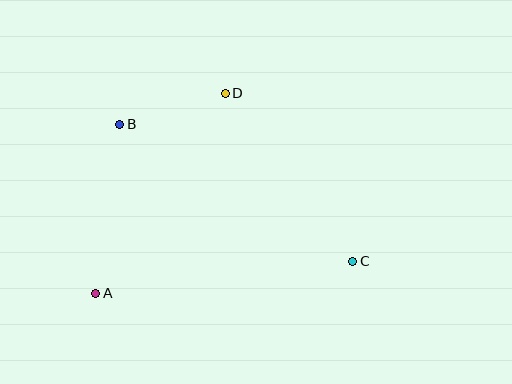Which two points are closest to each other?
Points B and D are closest to each other.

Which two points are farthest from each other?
Points B and C are farthest from each other.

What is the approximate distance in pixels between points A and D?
The distance between A and D is approximately 238 pixels.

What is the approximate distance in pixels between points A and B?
The distance between A and B is approximately 170 pixels.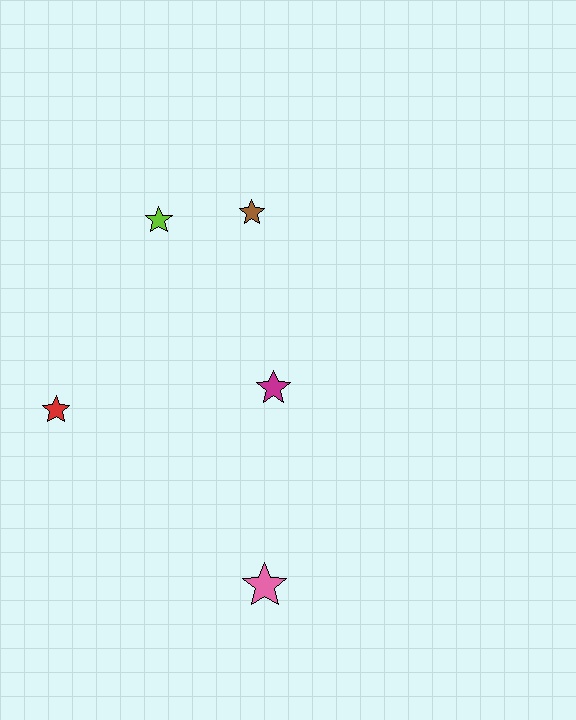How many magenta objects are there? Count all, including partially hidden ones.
There is 1 magenta object.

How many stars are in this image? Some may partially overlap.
There are 5 stars.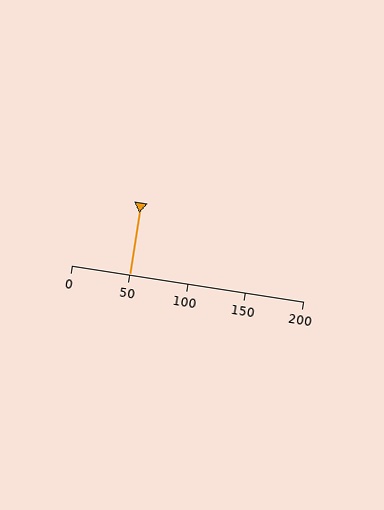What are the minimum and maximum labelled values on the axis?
The axis runs from 0 to 200.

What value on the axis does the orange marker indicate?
The marker indicates approximately 50.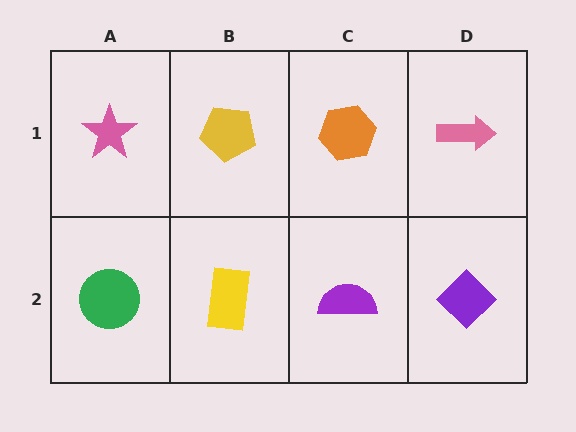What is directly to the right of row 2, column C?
A purple diamond.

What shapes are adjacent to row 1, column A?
A green circle (row 2, column A), a yellow pentagon (row 1, column B).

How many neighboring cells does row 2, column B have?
3.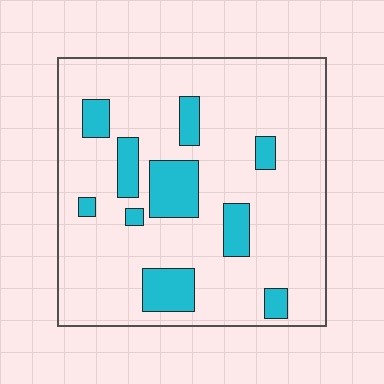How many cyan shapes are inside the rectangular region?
10.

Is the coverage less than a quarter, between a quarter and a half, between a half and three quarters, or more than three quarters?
Less than a quarter.